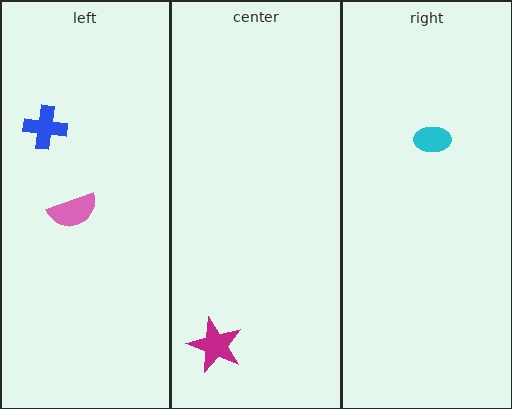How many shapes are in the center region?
1.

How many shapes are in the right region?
1.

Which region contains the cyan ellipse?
The right region.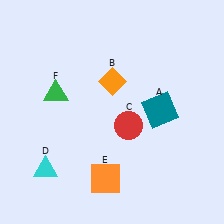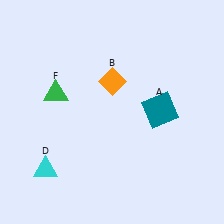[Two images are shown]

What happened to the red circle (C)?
The red circle (C) was removed in Image 2. It was in the bottom-right area of Image 1.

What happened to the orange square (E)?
The orange square (E) was removed in Image 2. It was in the bottom-left area of Image 1.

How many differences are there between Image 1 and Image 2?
There are 2 differences between the two images.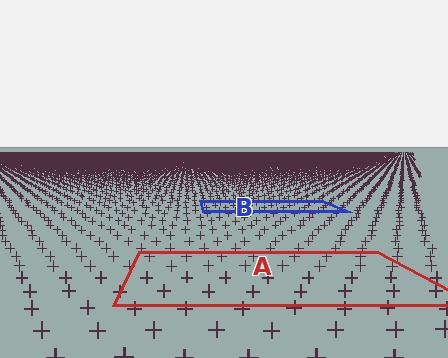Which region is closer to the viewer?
Region A is closer. The texture elements there are larger and more spread out.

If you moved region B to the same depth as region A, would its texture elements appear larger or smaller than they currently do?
They would appear larger. At a closer depth, the same texture elements are projected at a bigger on-screen size.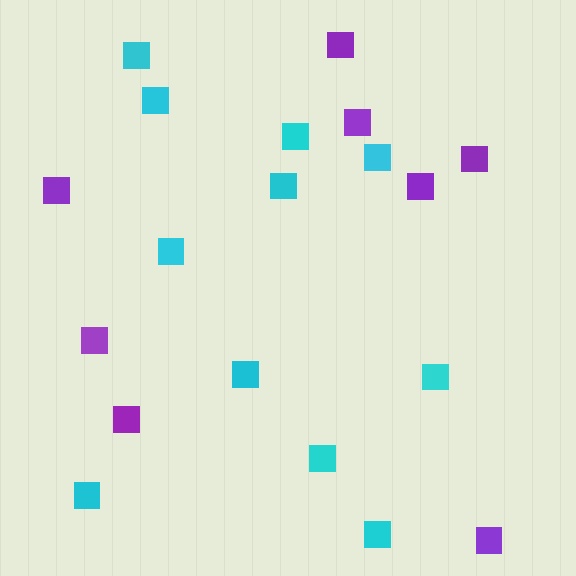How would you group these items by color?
There are 2 groups: one group of purple squares (8) and one group of cyan squares (11).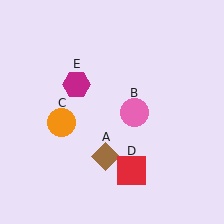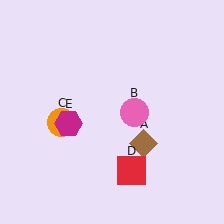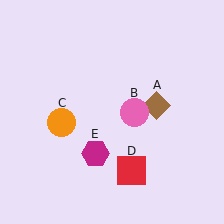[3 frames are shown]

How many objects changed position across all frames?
2 objects changed position: brown diamond (object A), magenta hexagon (object E).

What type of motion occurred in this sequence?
The brown diamond (object A), magenta hexagon (object E) rotated counterclockwise around the center of the scene.